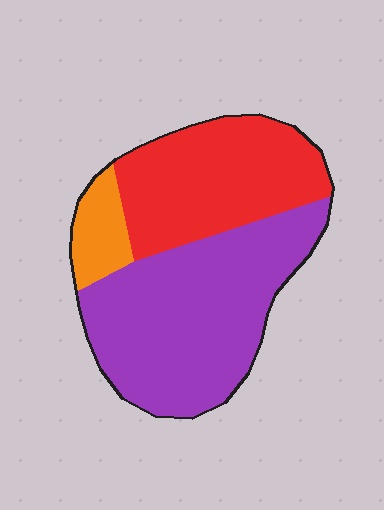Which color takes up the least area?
Orange, at roughly 10%.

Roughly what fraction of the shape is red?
Red covers around 35% of the shape.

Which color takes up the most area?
Purple, at roughly 55%.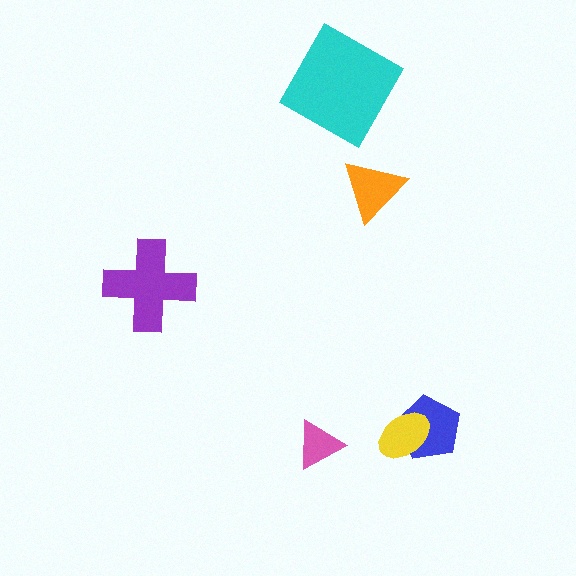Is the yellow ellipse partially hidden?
No, no other shape covers it.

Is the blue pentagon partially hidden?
Yes, it is partially covered by another shape.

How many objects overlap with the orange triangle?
0 objects overlap with the orange triangle.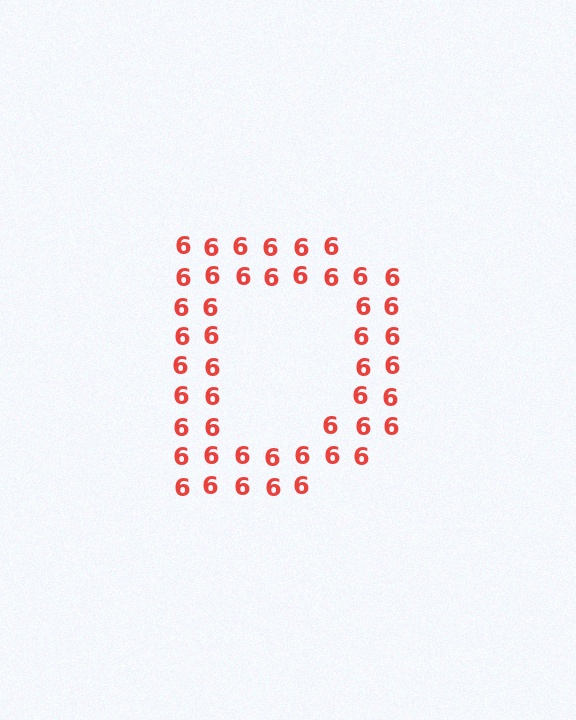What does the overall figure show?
The overall figure shows the letter D.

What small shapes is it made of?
It is made of small digit 6's.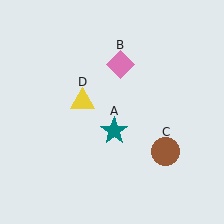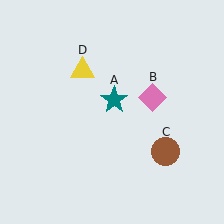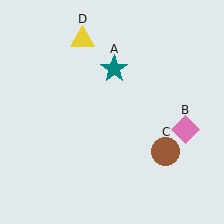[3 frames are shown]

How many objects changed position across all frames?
3 objects changed position: teal star (object A), pink diamond (object B), yellow triangle (object D).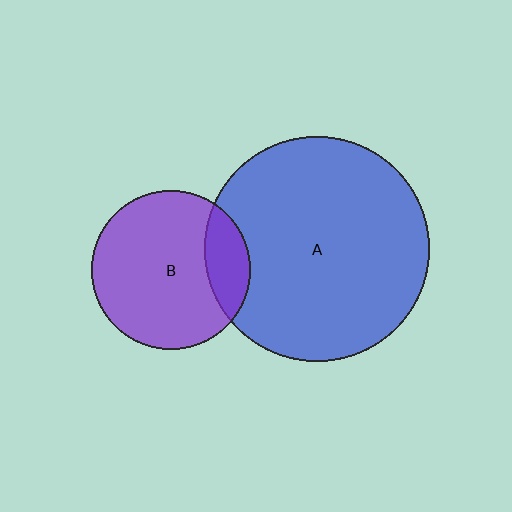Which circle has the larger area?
Circle A (blue).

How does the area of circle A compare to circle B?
Approximately 2.0 times.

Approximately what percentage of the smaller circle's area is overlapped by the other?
Approximately 20%.